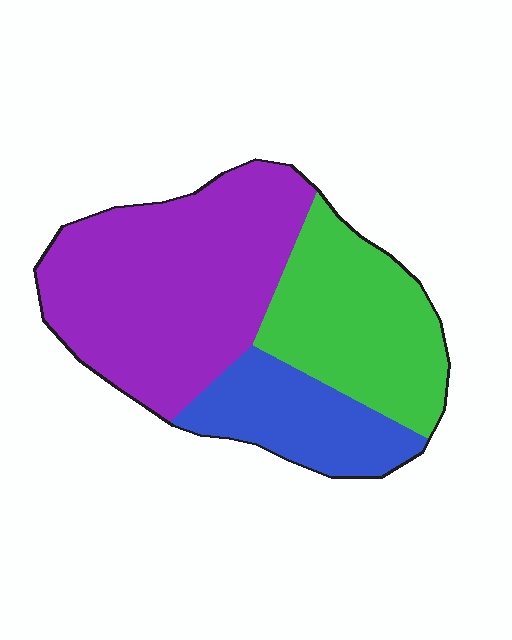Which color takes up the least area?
Blue, at roughly 20%.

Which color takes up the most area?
Purple, at roughly 50%.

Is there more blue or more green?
Green.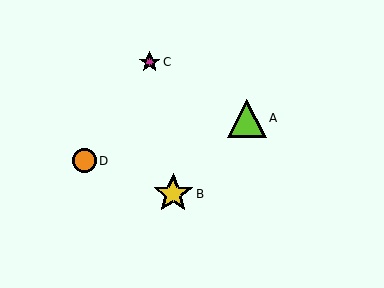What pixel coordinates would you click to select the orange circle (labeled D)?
Click at (85, 161) to select the orange circle D.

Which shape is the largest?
The yellow star (labeled B) is the largest.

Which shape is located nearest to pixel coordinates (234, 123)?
The lime triangle (labeled A) at (247, 118) is nearest to that location.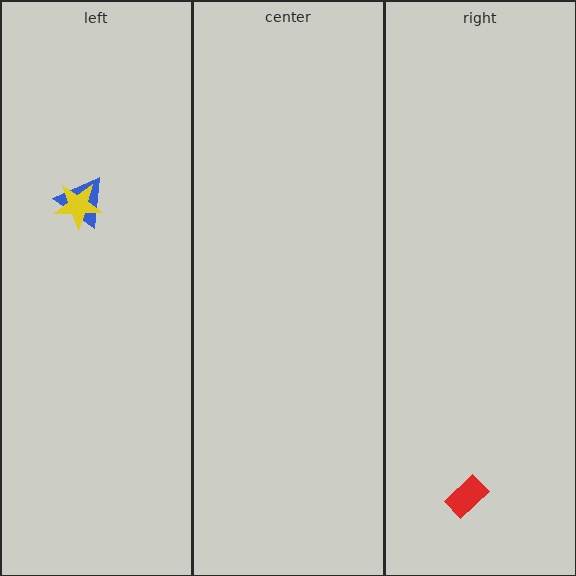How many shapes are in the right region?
1.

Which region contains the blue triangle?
The left region.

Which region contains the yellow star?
The left region.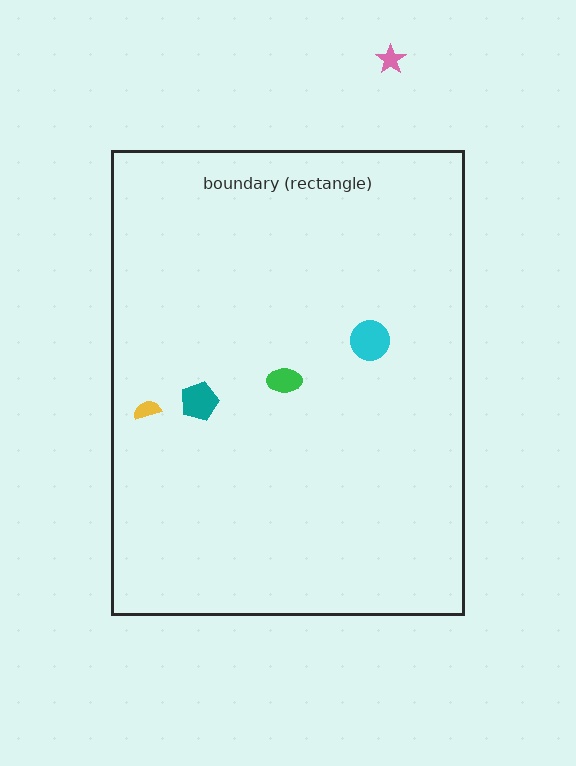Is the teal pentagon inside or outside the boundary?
Inside.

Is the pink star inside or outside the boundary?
Outside.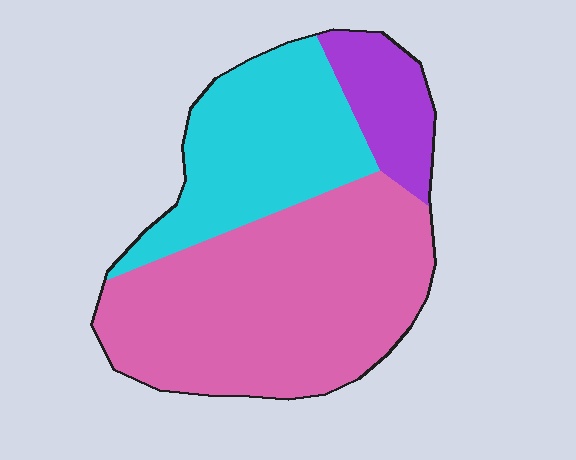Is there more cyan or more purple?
Cyan.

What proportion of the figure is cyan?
Cyan takes up about one third (1/3) of the figure.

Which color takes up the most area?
Pink, at roughly 55%.